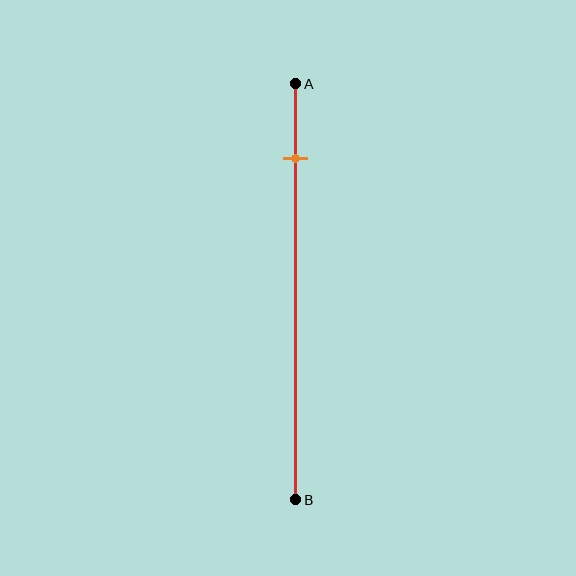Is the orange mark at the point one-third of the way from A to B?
No, the mark is at about 20% from A, not at the 33% one-third point.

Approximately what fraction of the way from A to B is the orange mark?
The orange mark is approximately 20% of the way from A to B.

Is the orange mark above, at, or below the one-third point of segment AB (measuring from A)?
The orange mark is above the one-third point of segment AB.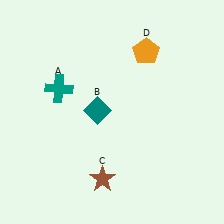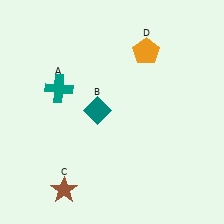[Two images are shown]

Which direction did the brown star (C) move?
The brown star (C) moved left.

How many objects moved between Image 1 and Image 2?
1 object moved between the two images.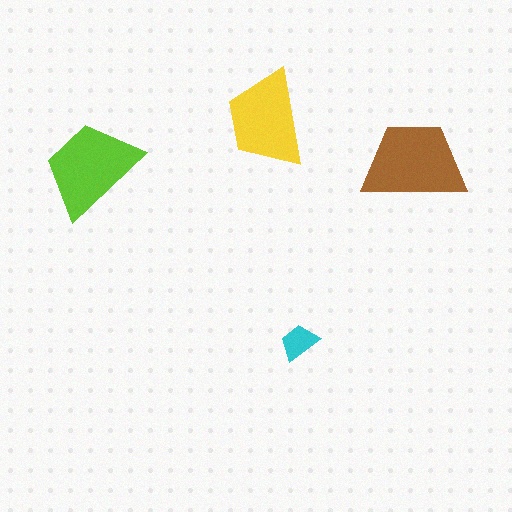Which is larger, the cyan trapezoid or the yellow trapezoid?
The yellow one.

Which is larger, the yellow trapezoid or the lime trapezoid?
The lime one.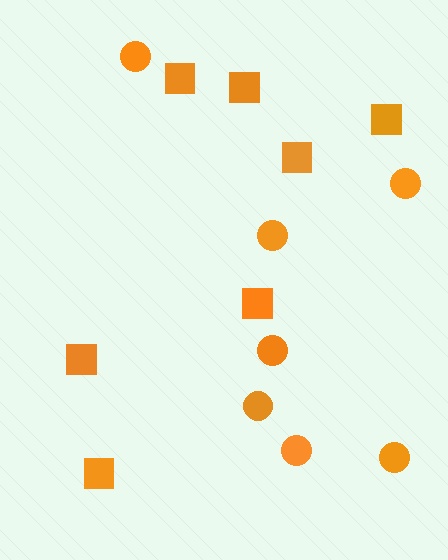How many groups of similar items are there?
There are 2 groups: one group of circles (7) and one group of squares (7).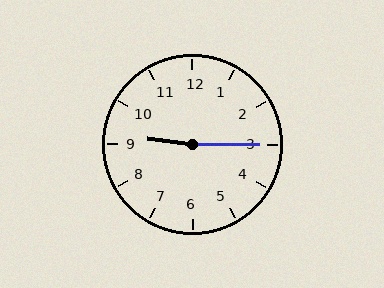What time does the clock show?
9:15.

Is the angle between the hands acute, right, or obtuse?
It is obtuse.